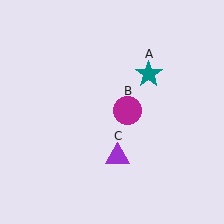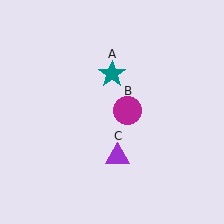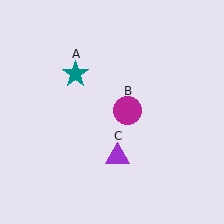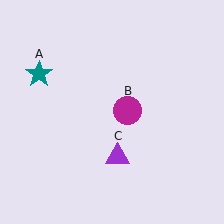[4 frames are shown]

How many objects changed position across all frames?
1 object changed position: teal star (object A).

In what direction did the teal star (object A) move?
The teal star (object A) moved left.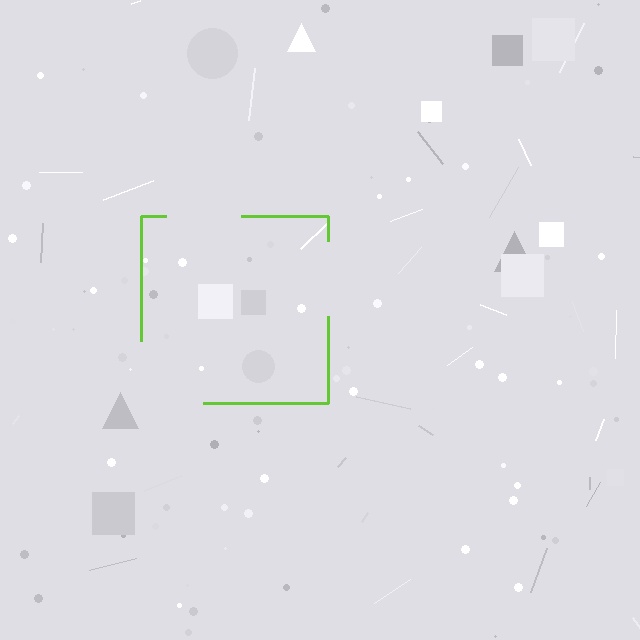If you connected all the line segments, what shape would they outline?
They would outline a square.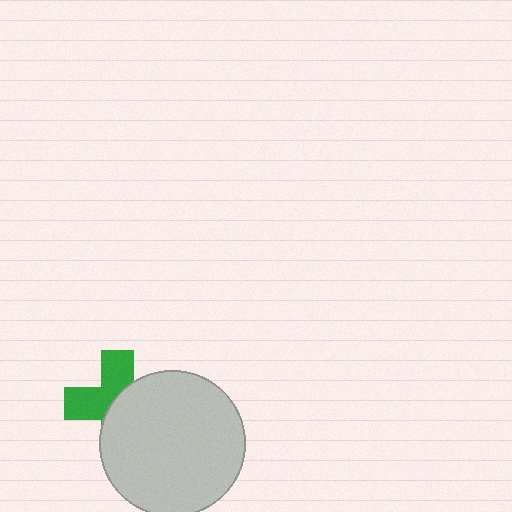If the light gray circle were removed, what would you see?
You would see the complete green cross.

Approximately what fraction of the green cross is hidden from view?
Roughly 53% of the green cross is hidden behind the light gray circle.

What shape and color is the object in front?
The object in front is a light gray circle.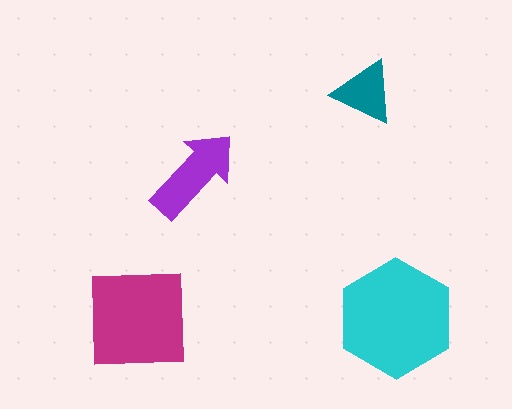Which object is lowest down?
The magenta square is bottommost.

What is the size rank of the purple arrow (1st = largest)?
3rd.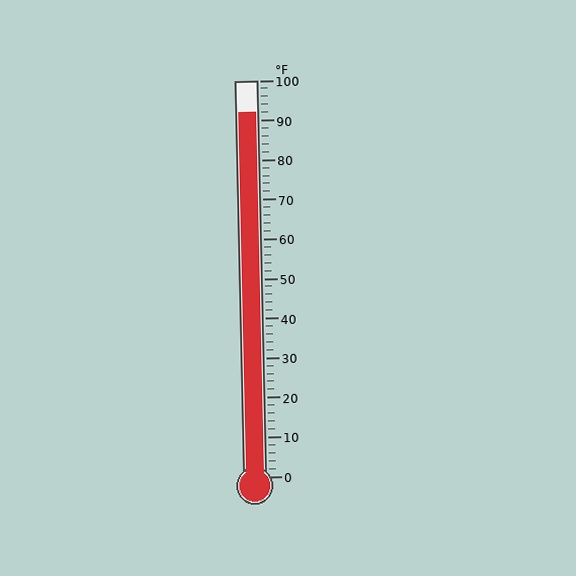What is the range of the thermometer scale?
The thermometer scale ranges from 0°F to 100°F.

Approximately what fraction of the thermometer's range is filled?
The thermometer is filled to approximately 90% of its range.